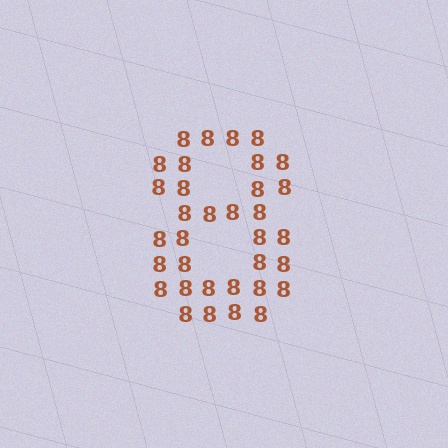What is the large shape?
The large shape is the digit 8.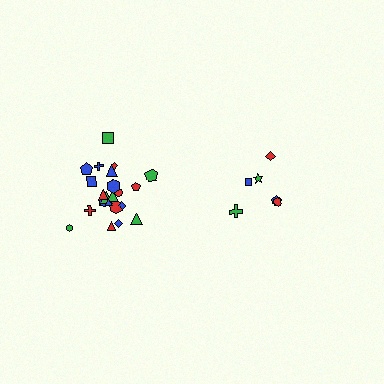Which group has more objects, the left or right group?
The left group.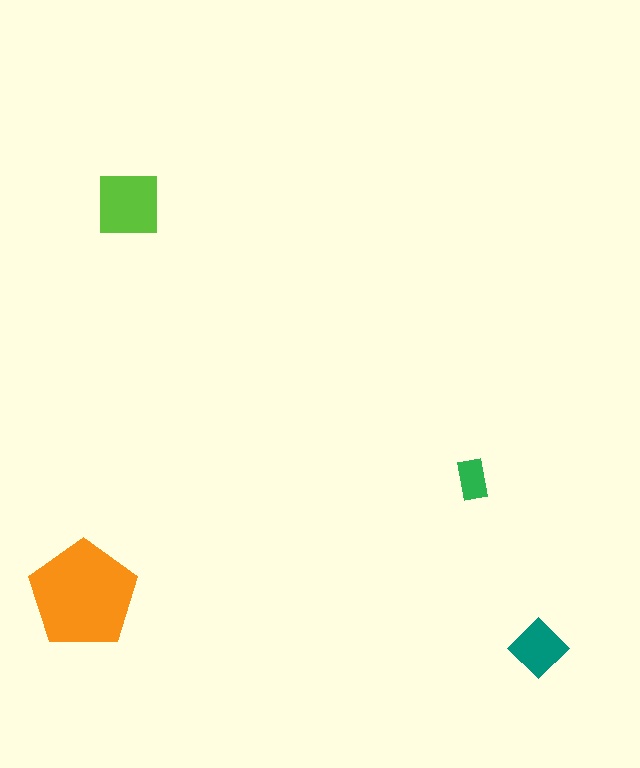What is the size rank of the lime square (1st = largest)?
2nd.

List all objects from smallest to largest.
The green rectangle, the teal diamond, the lime square, the orange pentagon.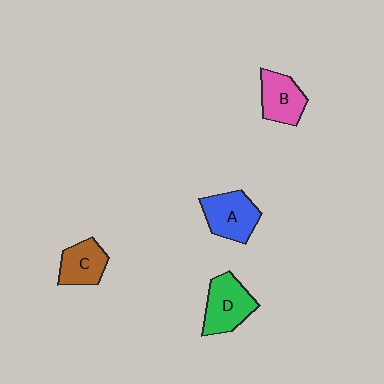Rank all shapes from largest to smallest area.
From largest to smallest: D (green), A (blue), B (pink), C (brown).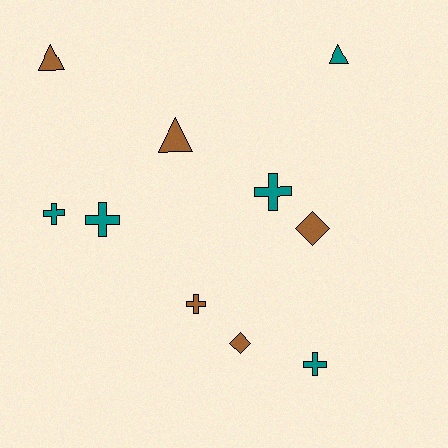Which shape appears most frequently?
Cross, with 5 objects.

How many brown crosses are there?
There is 1 brown cross.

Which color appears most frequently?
Teal, with 5 objects.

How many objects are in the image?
There are 10 objects.